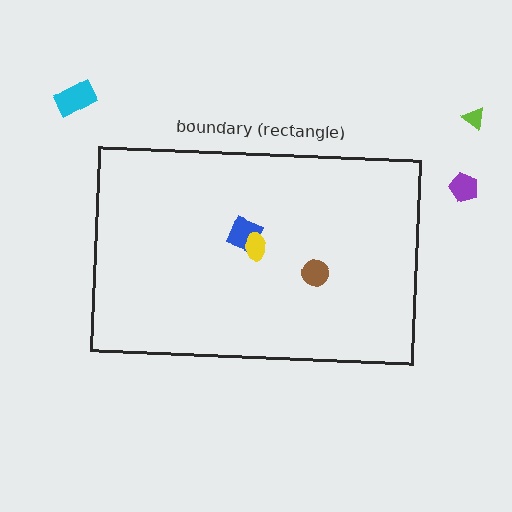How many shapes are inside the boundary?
3 inside, 3 outside.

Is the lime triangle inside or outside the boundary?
Outside.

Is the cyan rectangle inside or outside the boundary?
Outside.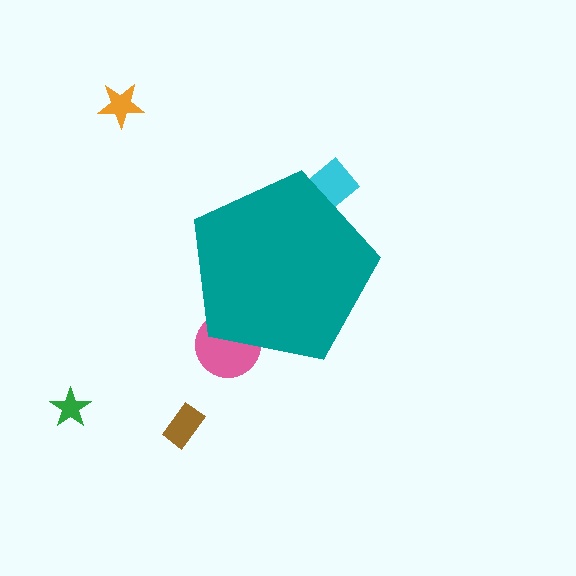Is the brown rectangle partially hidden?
No, the brown rectangle is fully visible.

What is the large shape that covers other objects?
A teal pentagon.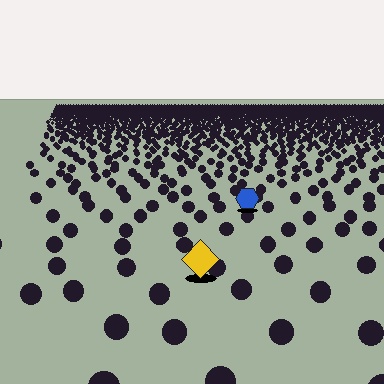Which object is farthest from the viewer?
The blue hexagon is farthest from the viewer. It appears smaller and the ground texture around it is denser.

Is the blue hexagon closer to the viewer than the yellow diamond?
No. The yellow diamond is closer — you can tell from the texture gradient: the ground texture is coarser near it.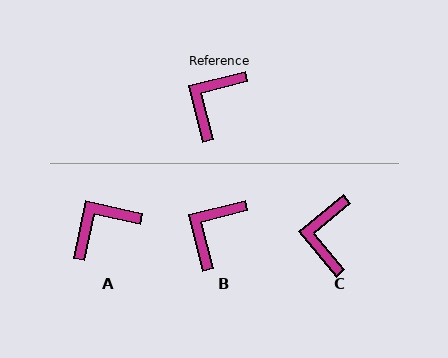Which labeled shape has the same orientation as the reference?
B.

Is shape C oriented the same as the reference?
No, it is off by about 25 degrees.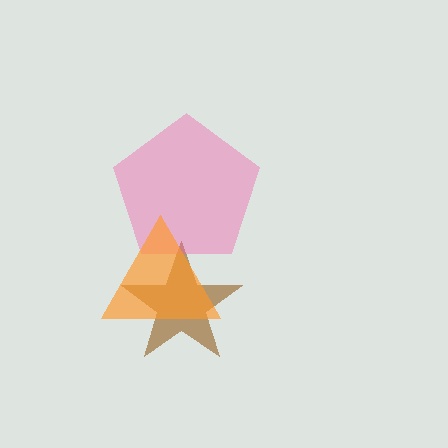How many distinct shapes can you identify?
There are 3 distinct shapes: a brown star, a pink pentagon, an orange triangle.